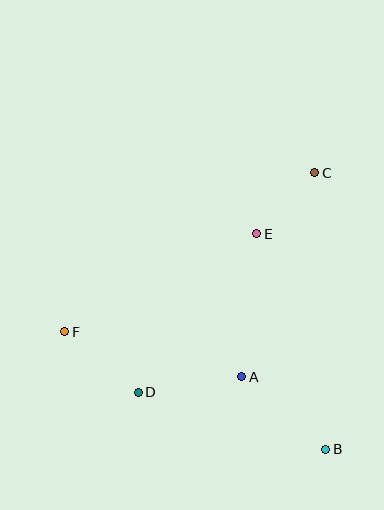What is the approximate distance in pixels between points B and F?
The distance between B and F is approximately 286 pixels.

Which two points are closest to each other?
Points C and E are closest to each other.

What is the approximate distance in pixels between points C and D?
The distance between C and D is approximately 281 pixels.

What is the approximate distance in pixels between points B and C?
The distance between B and C is approximately 277 pixels.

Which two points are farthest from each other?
Points C and F are farthest from each other.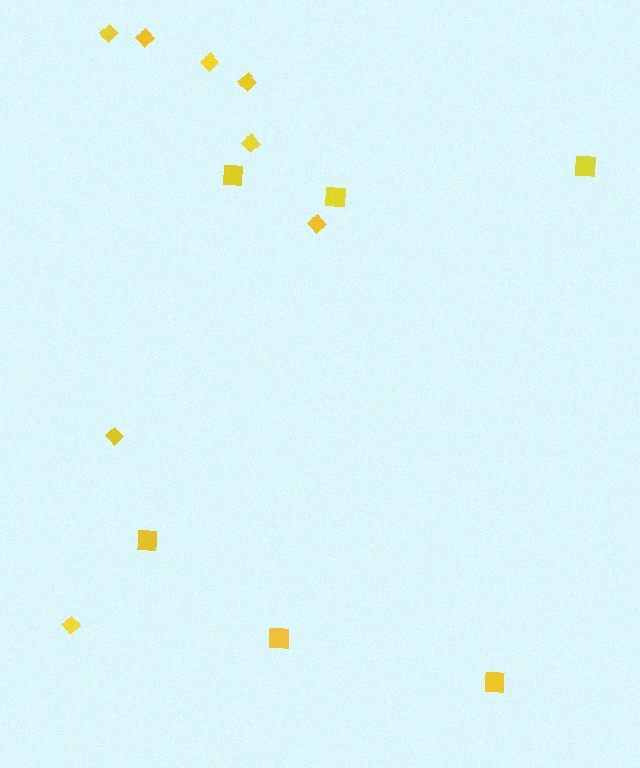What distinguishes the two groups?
There are 2 groups: one group of diamonds (8) and one group of squares (6).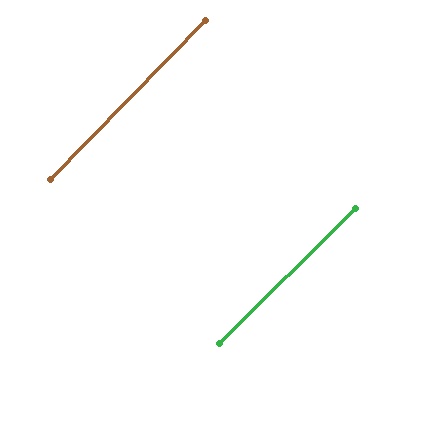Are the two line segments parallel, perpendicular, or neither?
Parallel — their directions differ by only 1.0°.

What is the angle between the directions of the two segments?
Approximately 1 degree.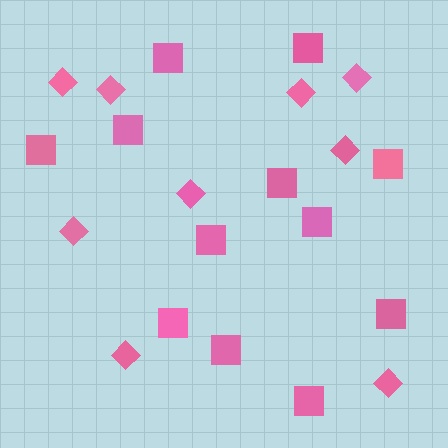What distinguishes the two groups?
There are 2 groups: one group of diamonds (9) and one group of squares (12).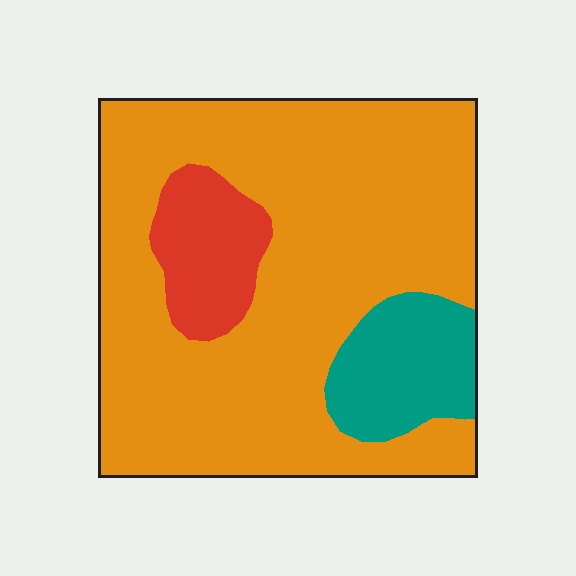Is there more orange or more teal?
Orange.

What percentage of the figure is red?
Red covers about 10% of the figure.